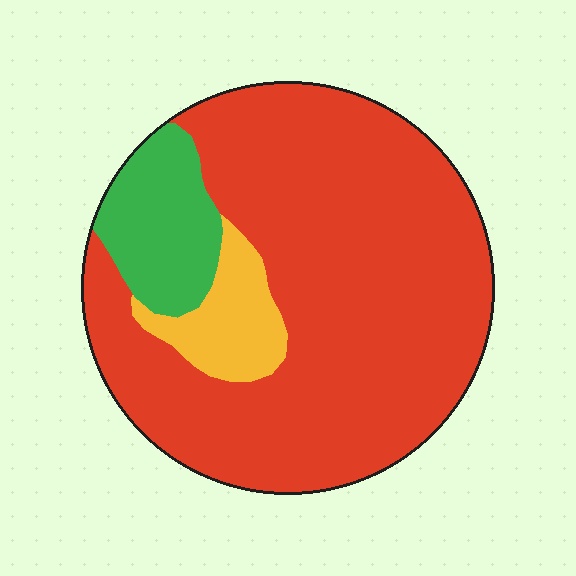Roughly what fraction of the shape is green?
Green covers roughly 15% of the shape.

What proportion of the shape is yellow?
Yellow takes up less than a sixth of the shape.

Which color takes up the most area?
Red, at roughly 80%.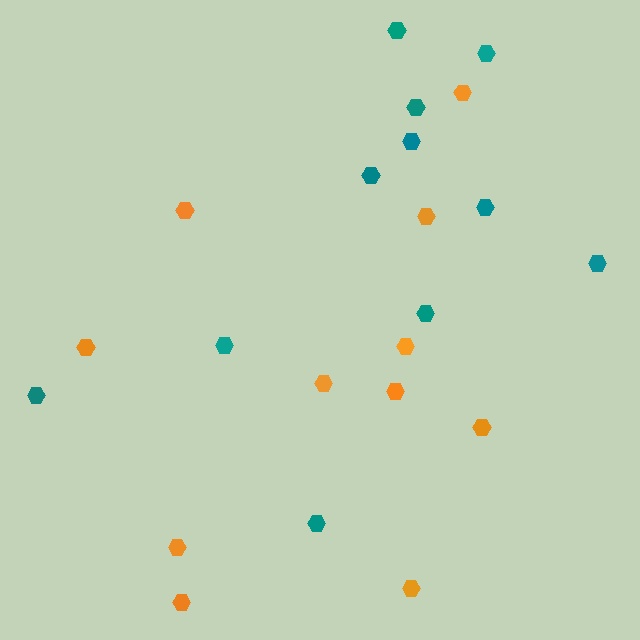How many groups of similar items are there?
There are 2 groups: one group of orange hexagons (11) and one group of teal hexagons (11).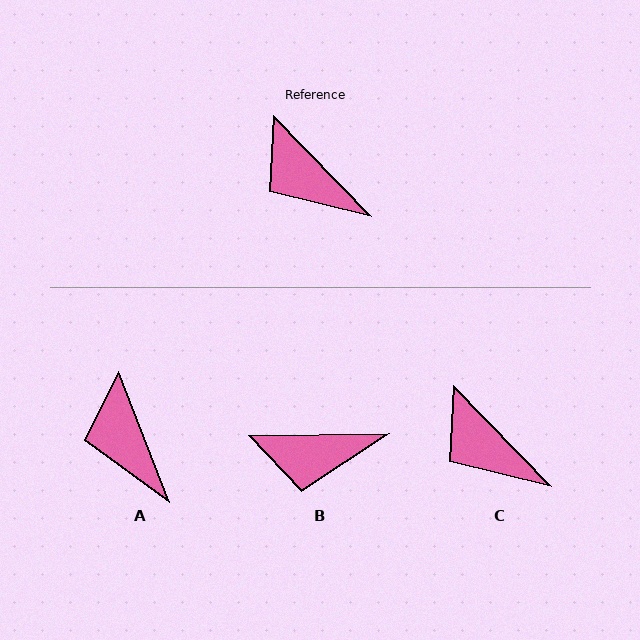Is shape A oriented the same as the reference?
No, it is off by about 23 degrees.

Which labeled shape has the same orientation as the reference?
C.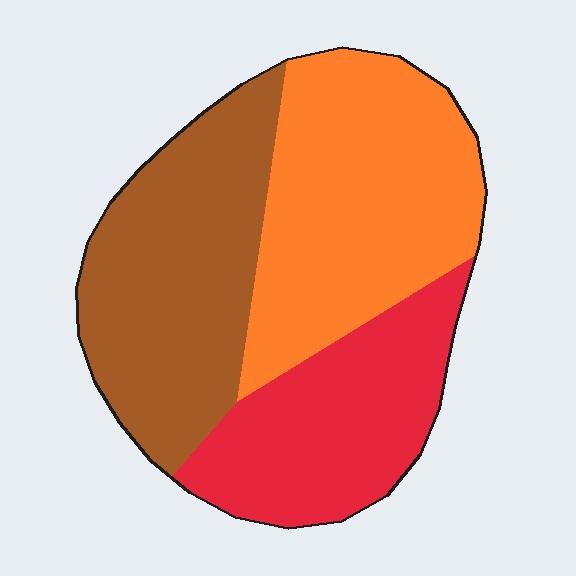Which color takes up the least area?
Red, at roughly 25%.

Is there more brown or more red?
Brown.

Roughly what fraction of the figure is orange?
Orange covers around 40% of the figure.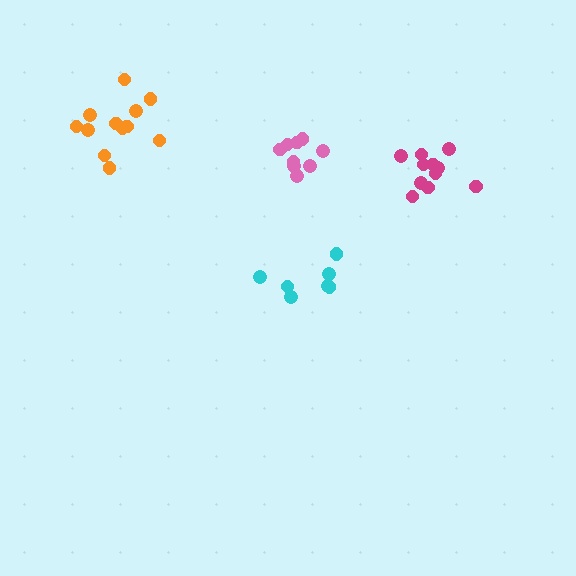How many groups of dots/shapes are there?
There are 4 groups.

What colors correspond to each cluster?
The clusters are colored: cyan, orange, pink, magenta.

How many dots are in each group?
Group 1: 7 dots, Group 2: 12 dots, Group 3: 9 dots, Group 4: 11 dots (39 total).